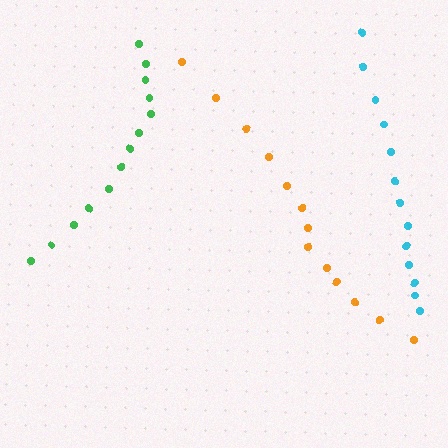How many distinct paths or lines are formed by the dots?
There are 3 distinct paths.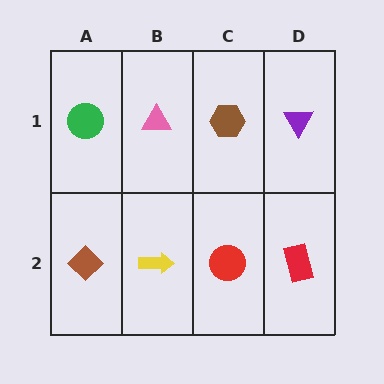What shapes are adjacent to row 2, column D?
A purple triangle (row 1, column D), a red circle (row 2, column C).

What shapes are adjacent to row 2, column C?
A brown hexagon (row 1, column C), a yellow arrow (row 2, column B), a red rectangle (row 2, column D).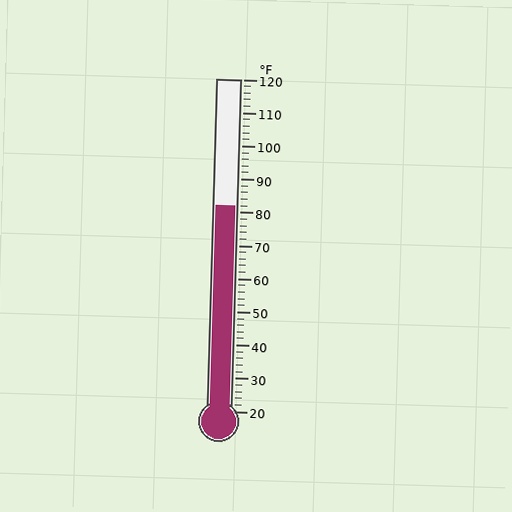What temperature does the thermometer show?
The thermometer shows approximately 82°F.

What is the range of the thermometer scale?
The thermometer scale ranges from 20°F to 120°F.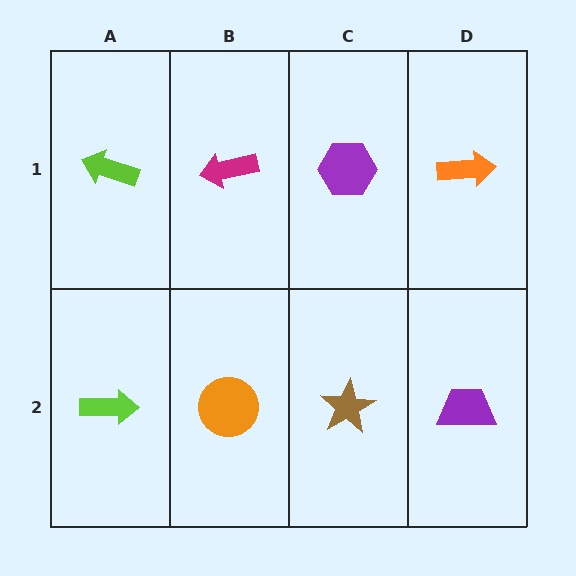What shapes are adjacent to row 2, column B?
A magenta arrow (row 1, column B), a lime arrow (row 2, column A), a brown star (row 2, column C).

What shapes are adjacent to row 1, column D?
A purple trapezoid (row 2, column D), a purple hexagon (row 1, column C).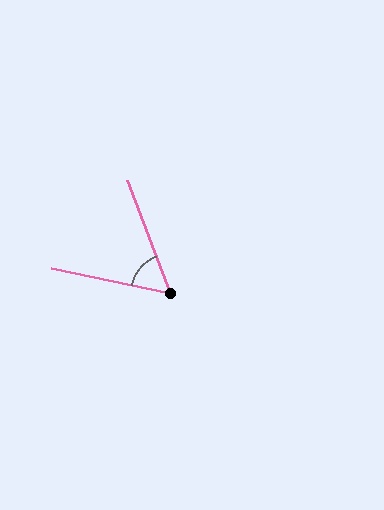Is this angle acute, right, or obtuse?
It is acute.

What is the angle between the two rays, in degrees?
Approximately 58 degrees.